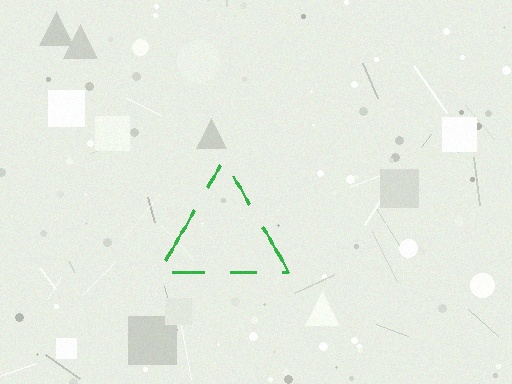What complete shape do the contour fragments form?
The contour fragments form a triangle.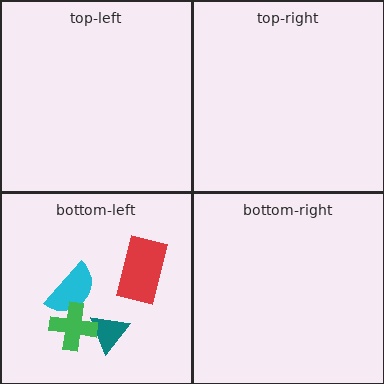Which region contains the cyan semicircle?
The bottom-left region.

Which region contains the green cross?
The bottom-left region.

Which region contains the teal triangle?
The bottom-left region.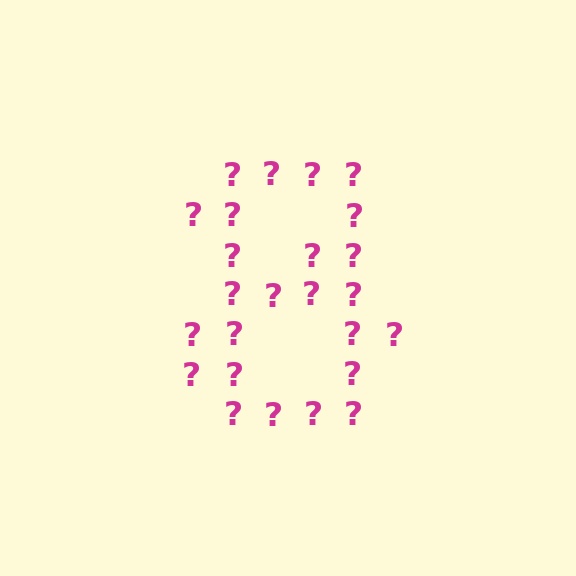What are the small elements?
The small elements are question marks.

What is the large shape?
The large shape is the digit 8.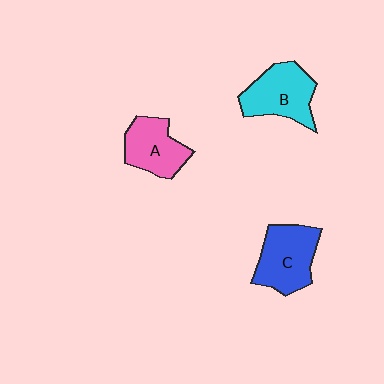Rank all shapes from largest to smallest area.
From largest to smallest: C (blue), B (cyan), A (pink).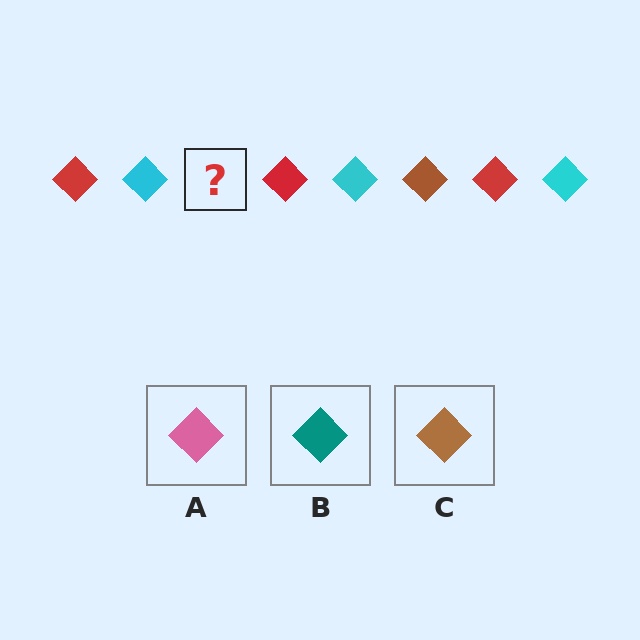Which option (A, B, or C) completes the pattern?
C.